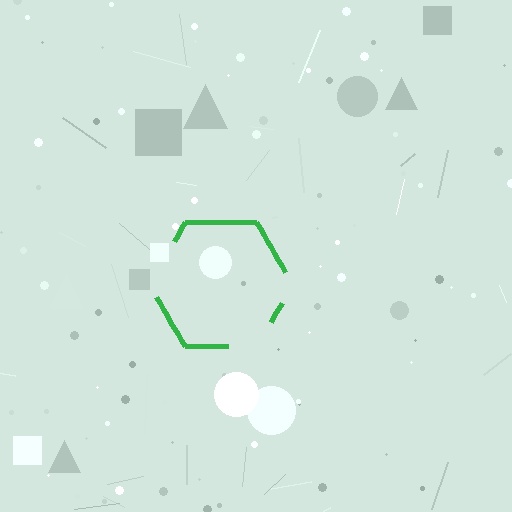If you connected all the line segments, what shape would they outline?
They would outline a hexagon.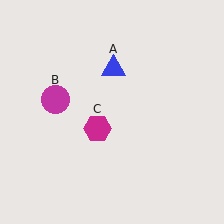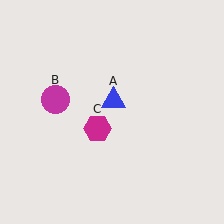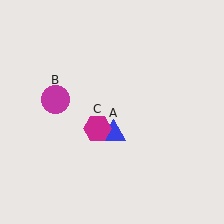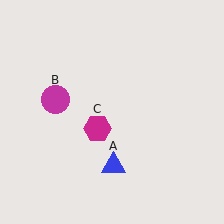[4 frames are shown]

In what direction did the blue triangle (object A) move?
The blue triangle (object A) moved down.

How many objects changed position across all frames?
1 object changed position: blue triangle (object A).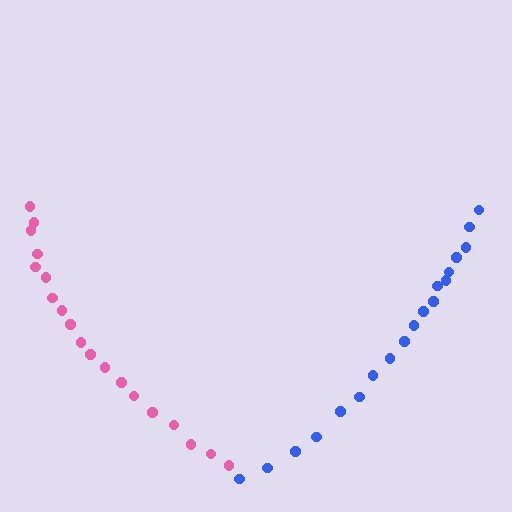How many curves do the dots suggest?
There are 2 distinct paths.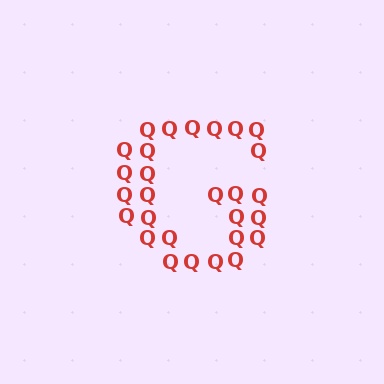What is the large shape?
The large shape is the letter G.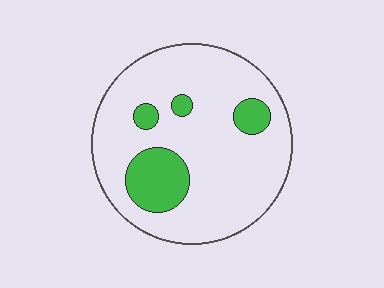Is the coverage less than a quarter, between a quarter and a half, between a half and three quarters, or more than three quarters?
Less than a quarter.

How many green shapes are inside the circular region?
4.